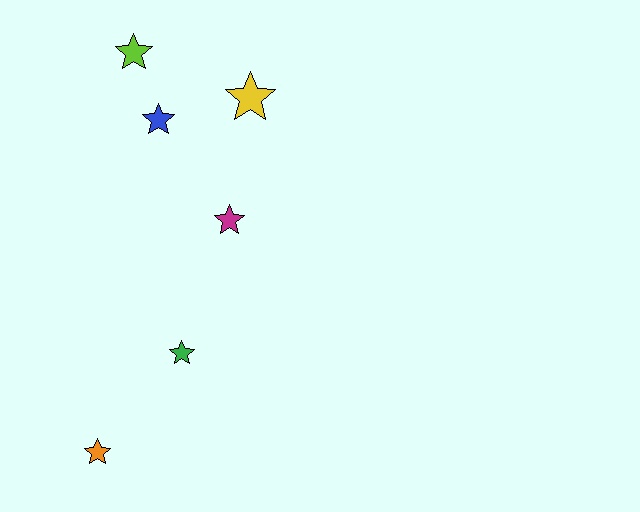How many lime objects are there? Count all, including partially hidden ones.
There is 1 lime object.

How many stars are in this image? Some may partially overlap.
There are 6 stars.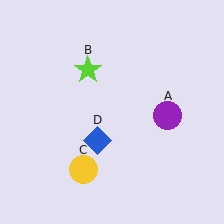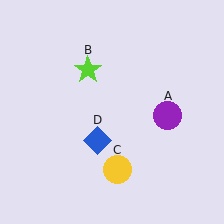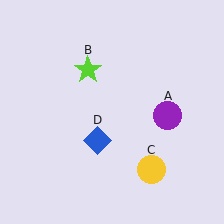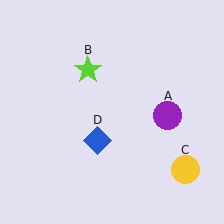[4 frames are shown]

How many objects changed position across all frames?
1 object changed position: yellow circle (object C).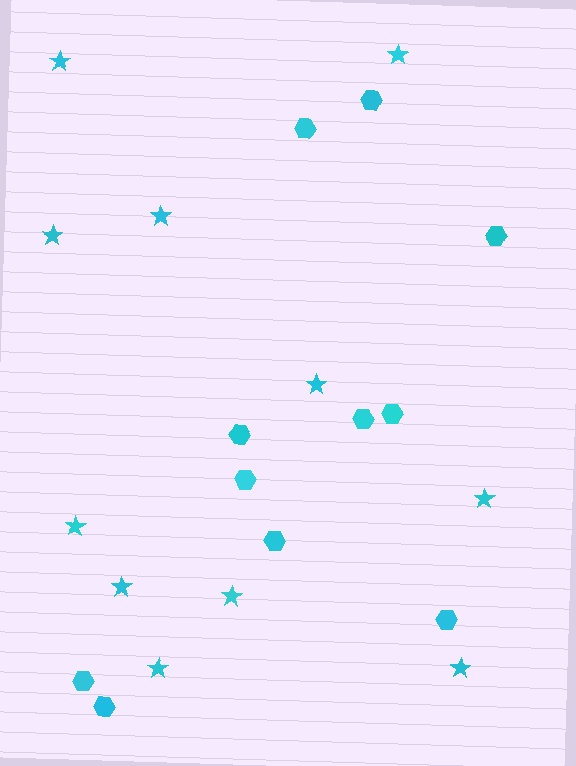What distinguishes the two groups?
There are 2 groups: one group of stars (11) and one group of hexagons (11).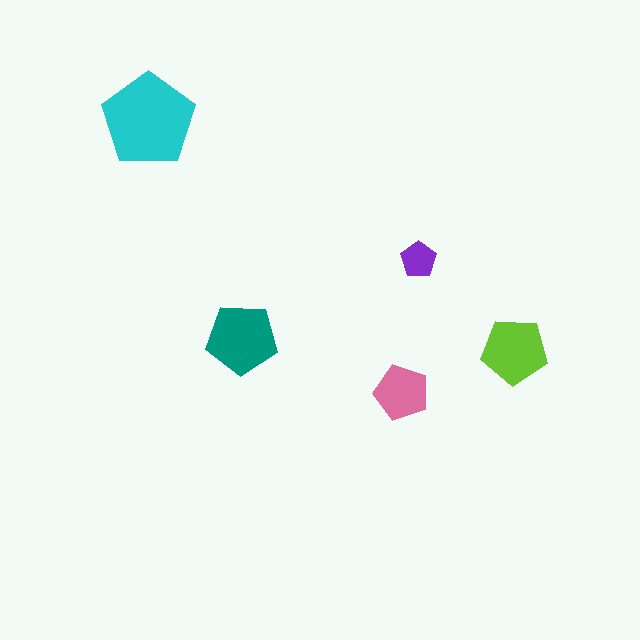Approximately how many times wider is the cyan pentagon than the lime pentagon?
About 1.5 times wider.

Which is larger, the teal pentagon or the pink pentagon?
The teal one.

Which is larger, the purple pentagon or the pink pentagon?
The pink one.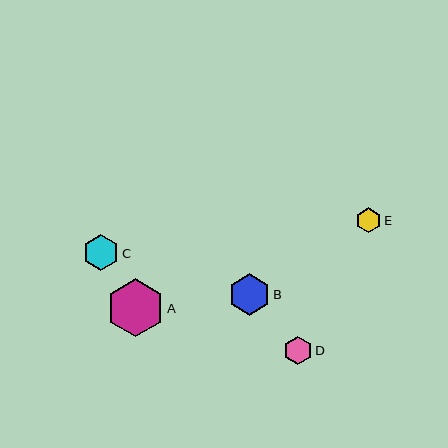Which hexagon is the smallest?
Hexagon E is the smallest with a size of approximately 25 pixels.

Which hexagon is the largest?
Hexagon A is the largest with a size of approximately 58 pixels.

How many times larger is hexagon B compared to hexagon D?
Hexagon B is approximately 1.5 times the size of hexagon D.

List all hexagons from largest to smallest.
From largest to smallest: A, B, C, D, E.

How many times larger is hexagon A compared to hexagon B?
Hexagon A is approximately 1.4 times the size of hexagon B.